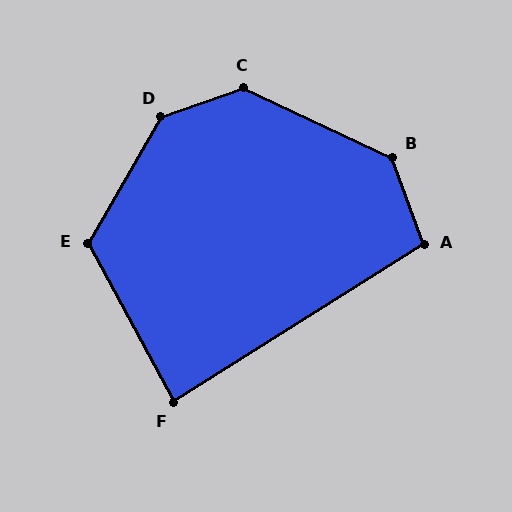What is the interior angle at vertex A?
Approximately 102 degrees (obtuse).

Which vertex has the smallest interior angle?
F, at approximately 86 degrees.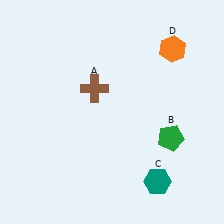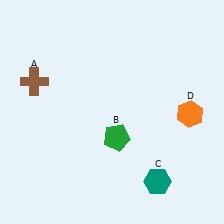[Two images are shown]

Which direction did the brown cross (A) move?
The brown cross (A) moved left.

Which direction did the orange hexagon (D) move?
The orange hexagon (D) moved down.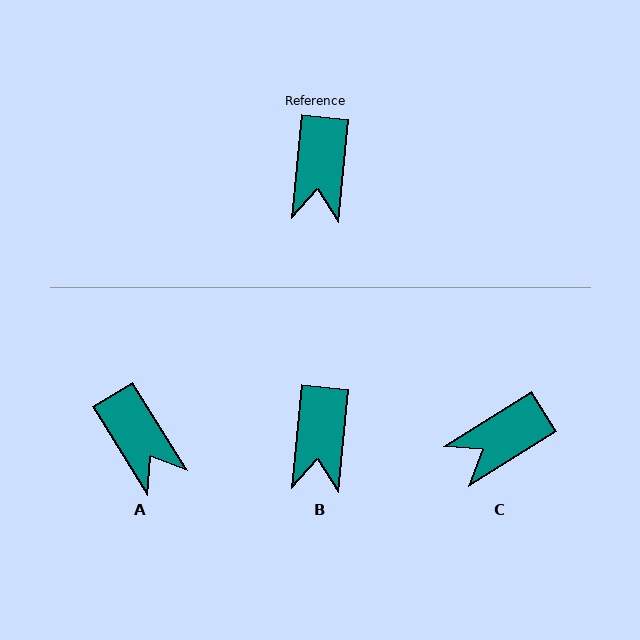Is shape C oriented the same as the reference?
No, it is off by about 52 degrees.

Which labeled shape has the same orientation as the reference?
B.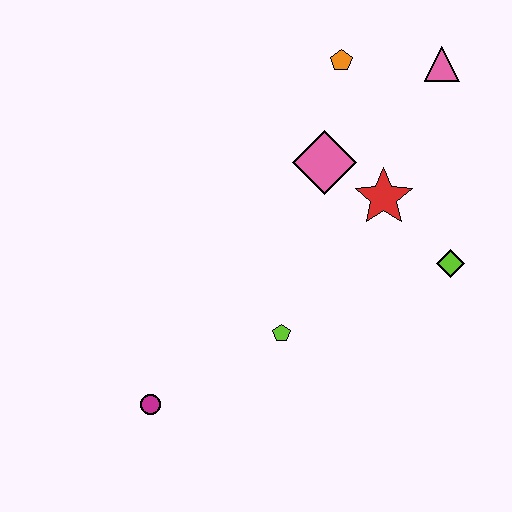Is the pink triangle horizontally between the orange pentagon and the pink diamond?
No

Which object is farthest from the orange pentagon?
The magenta circle is farthest from the orange pentagon.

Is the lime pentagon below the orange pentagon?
Yes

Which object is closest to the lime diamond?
The red star is closest to the lime diamond.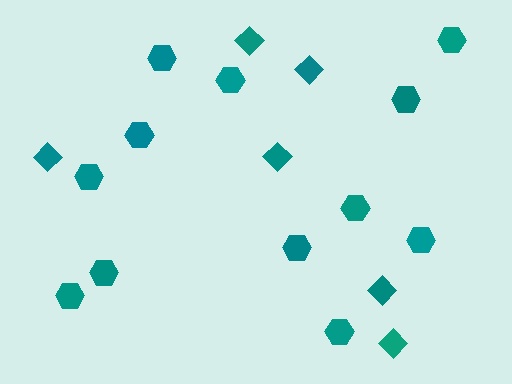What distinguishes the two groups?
There are 2 groups: one group of hexagons (12) and one group of diamonds (6).